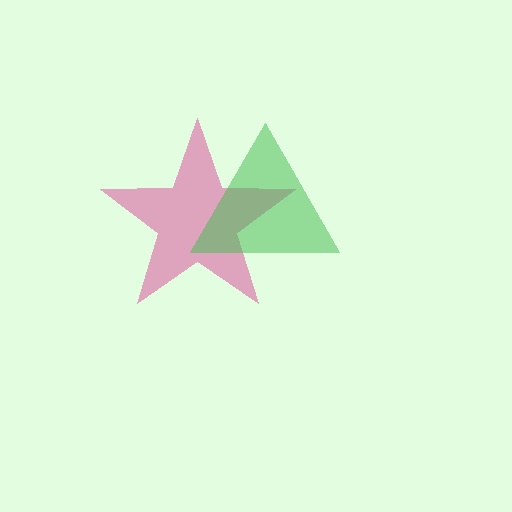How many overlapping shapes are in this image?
There are 2 overlapping shapes in the image.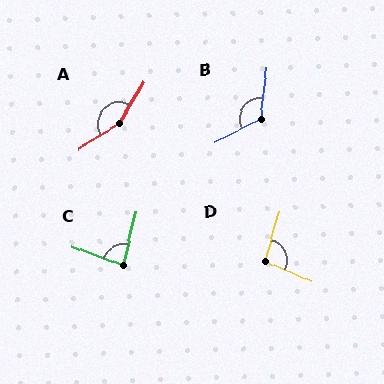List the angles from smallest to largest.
C (83°), D (97°), B (124°), A (153°).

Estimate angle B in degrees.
Approximately 124 degrees.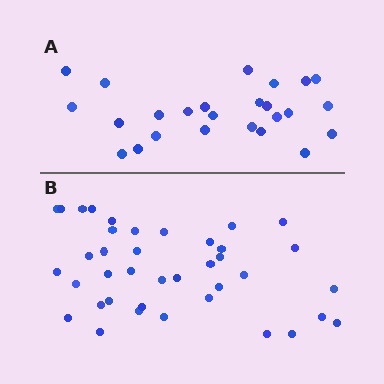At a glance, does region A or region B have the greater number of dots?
Region B (the bottom region) has more dots.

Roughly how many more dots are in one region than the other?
Region B has approximately 15 more dots than region A.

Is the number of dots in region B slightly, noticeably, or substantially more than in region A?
Region B has substantially more. The ratio is roughly 1.6 to 1.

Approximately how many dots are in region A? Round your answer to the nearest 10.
About 20 dots. (The exact count is 25, which rounds to 20.)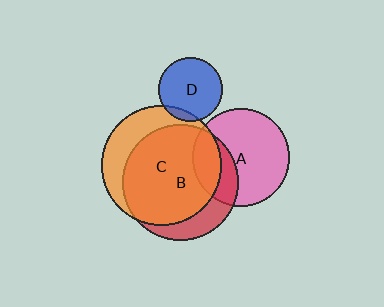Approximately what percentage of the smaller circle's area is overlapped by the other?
Approximately 35%.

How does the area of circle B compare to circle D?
Approximately 3.3 times.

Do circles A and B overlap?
Yes.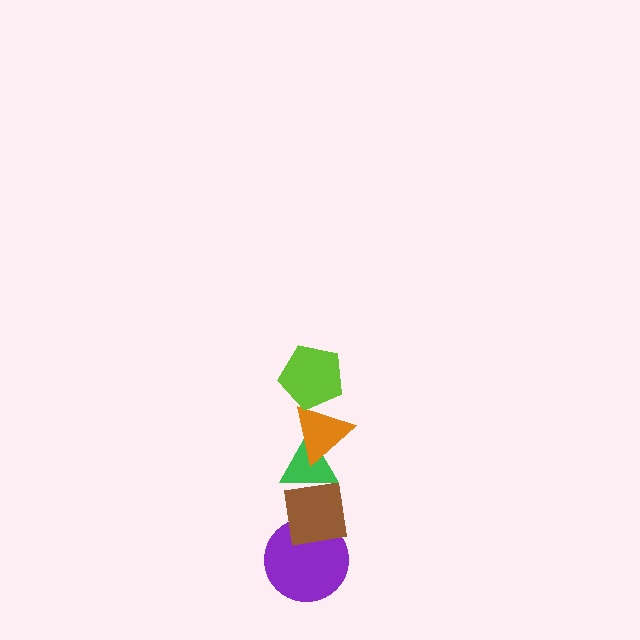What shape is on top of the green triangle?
The orange triangle is on top of the green triangle.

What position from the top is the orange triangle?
The orange triangle is 2nd from the top.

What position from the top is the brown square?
The brown square is 4th from the top.